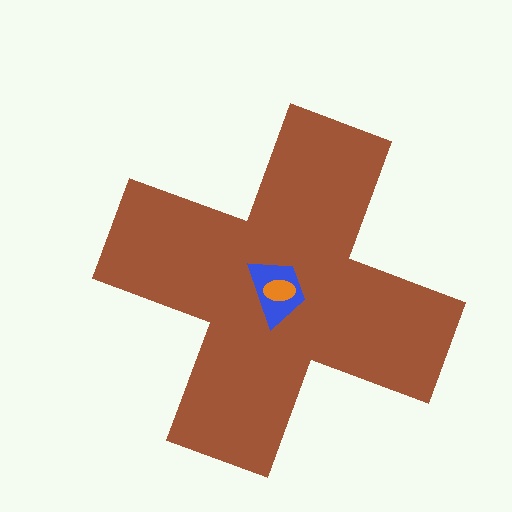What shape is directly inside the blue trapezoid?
The orange ellipse.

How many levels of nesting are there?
3.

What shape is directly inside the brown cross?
The blue trapezoid.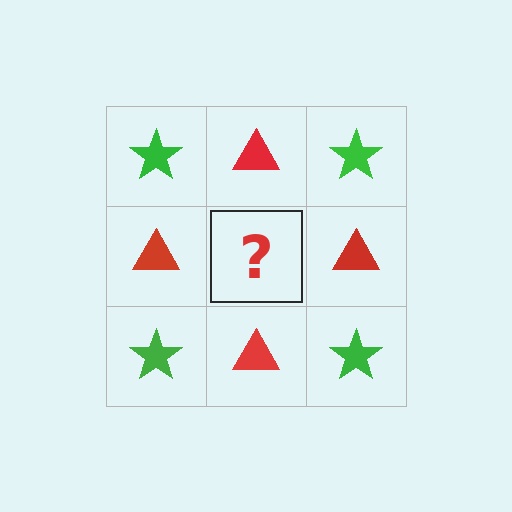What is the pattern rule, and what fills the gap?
The rule is that it alternates green star and red triangle in a checkerboard pattern. The gap should be filled with a green star.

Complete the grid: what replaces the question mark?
The question mark should be replaced with a green star.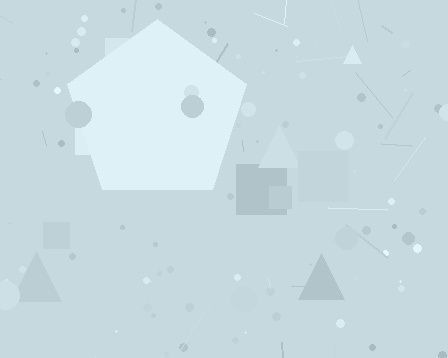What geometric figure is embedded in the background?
A pentagon is embedded in the background.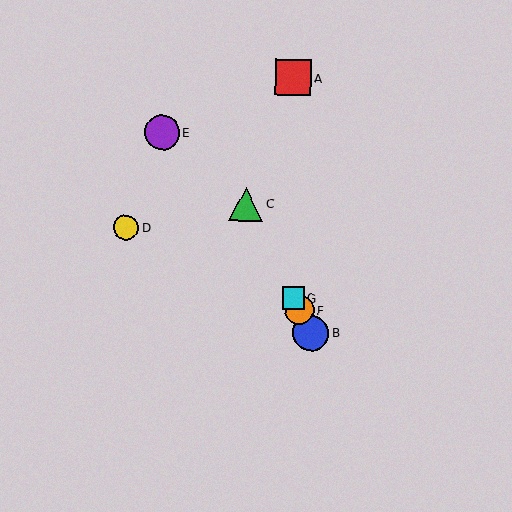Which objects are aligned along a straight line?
Objects B, C, F, G are aligned along a straight line.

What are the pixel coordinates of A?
Object A is at (293, 78).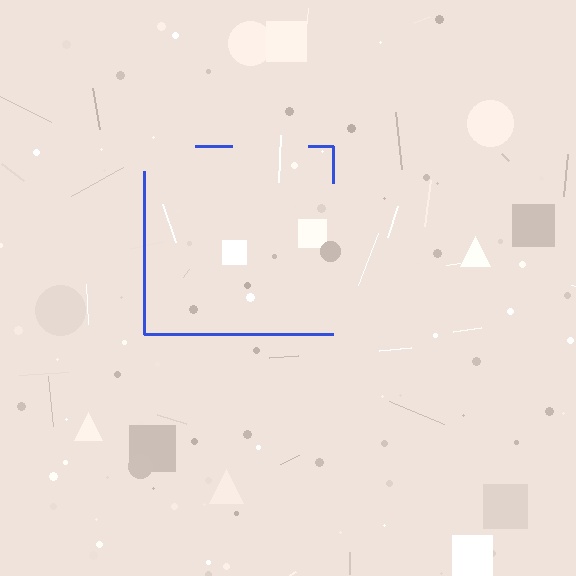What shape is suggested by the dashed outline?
The dashed outline suggests a square.